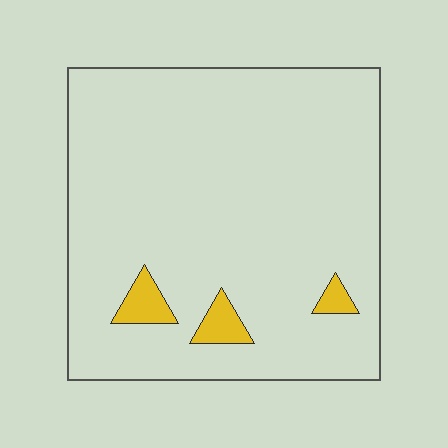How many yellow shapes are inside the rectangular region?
3.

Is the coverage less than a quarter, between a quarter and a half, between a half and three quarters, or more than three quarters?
Less than a quarter.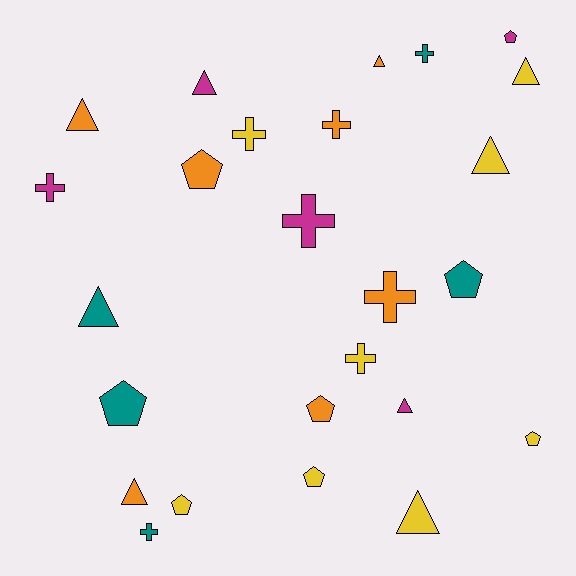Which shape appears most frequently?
Triangle, with 9 objects.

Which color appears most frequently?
Yellow, with 8 objects.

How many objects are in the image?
There are 25 objects.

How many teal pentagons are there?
There are 2 teal pentagons.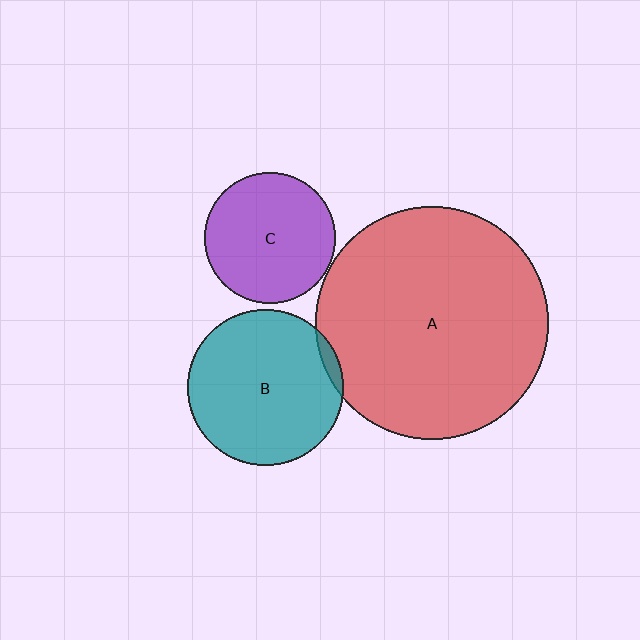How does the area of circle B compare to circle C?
Approximately 1.4 times.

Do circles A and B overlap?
Yes.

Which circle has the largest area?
Circle A (red).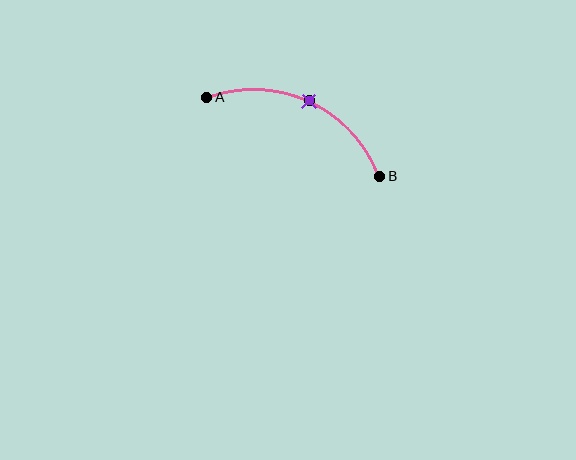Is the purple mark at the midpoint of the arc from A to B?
Yes. The purple mark lies on the arc at equal arc-length from both A and B — it is the arc midpoint.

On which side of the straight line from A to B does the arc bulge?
The arc bulges above the straight line connecting A and B.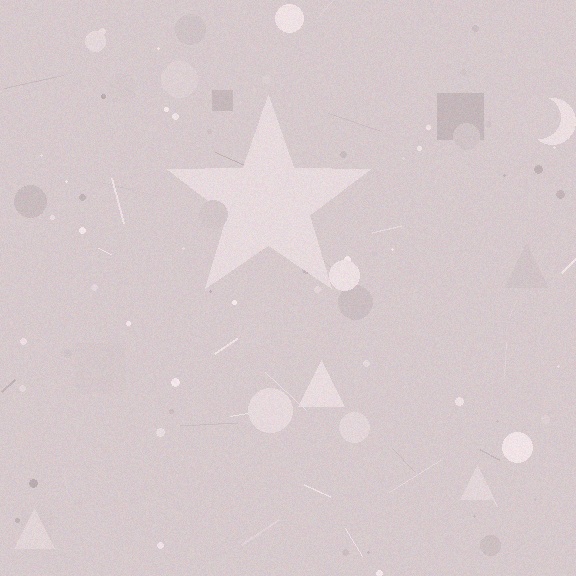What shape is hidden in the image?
A star is hidden in the image.